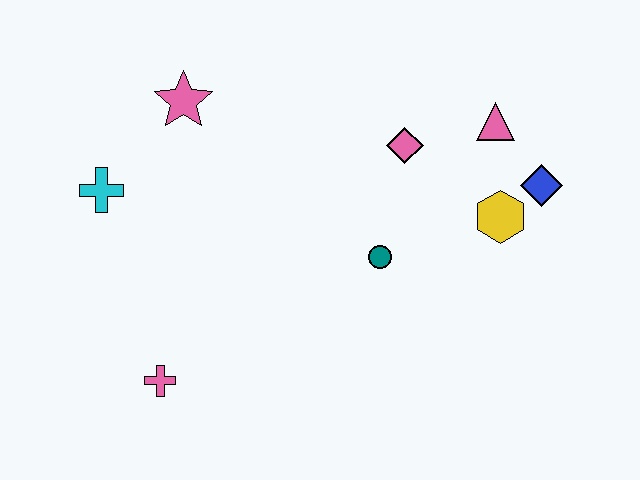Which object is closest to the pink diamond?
The pink triangle is closest to the pink diamond.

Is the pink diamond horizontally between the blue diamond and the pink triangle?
No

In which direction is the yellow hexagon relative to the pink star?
The yellow hexagon is to the right of the pink star.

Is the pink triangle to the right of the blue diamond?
No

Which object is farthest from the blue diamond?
The cyan cross is farthest from the blue diamond.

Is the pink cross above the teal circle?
No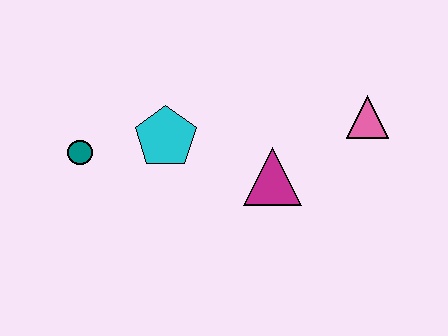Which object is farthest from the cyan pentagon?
The pink triangle is farthest from the cyan pentagon.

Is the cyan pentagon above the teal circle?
Yes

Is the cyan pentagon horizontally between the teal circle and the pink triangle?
Yes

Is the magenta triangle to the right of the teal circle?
Yes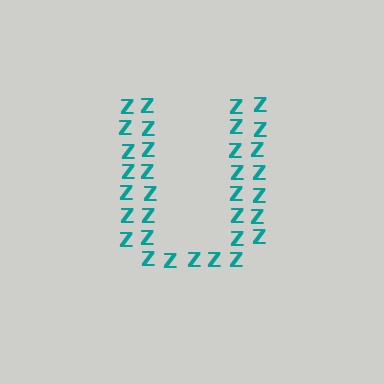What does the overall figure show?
The overall figure shows the letter U.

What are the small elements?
The small elements are letter Z's.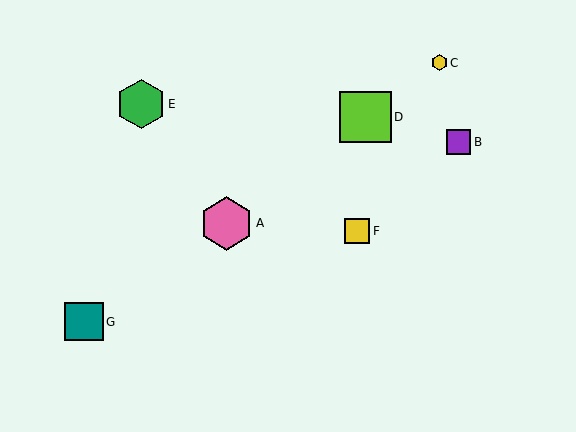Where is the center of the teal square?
The center of the teal square is at (84, 322).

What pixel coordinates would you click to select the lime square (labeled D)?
Click at (365, 117) to select the lime square D.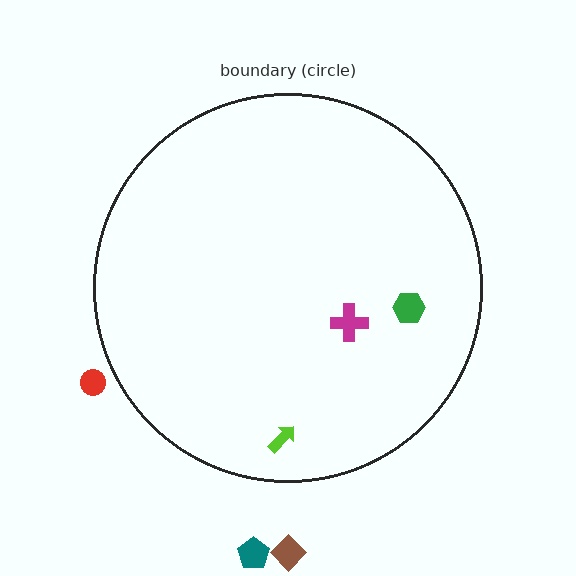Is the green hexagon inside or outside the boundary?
Inside.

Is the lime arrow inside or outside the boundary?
Inside.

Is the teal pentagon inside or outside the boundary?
Outside.